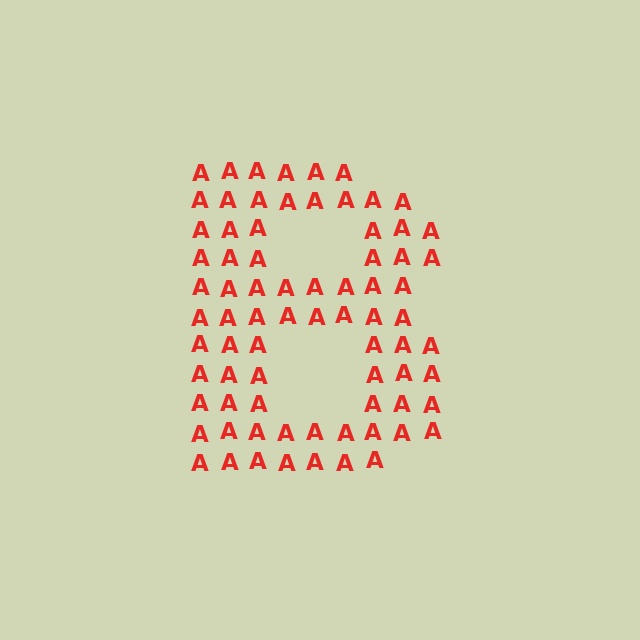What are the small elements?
The small elements are letter A's.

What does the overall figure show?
The overall figure shows the letter B.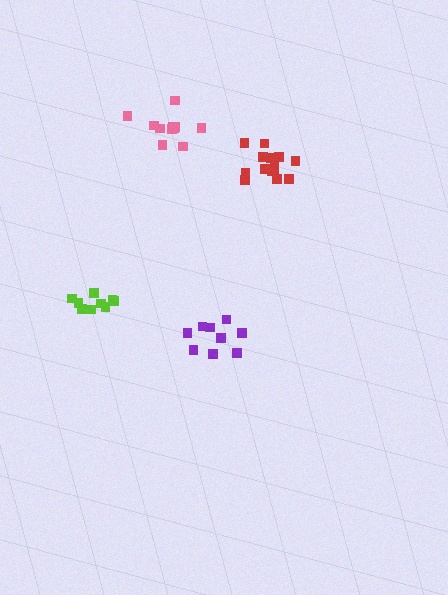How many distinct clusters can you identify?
There are 4 distinct clusters.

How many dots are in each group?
Group 1: 9 dots, Group 2: 9 dots, Group 3: 11 dots, Group 4: 15 dots (44 total).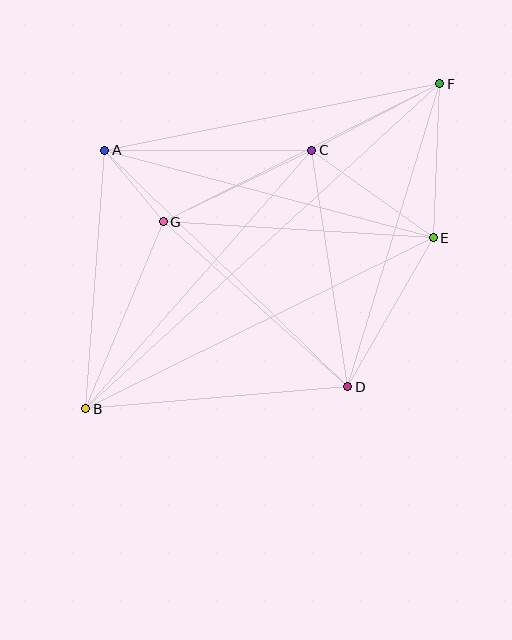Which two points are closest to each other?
Points A and G are closest to each other.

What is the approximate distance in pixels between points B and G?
The distance between B and G is approximately 203 pixels.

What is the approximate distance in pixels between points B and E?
The distance between B and E is approximately 388 pixels.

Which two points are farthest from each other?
Points B and F are farthest from each other.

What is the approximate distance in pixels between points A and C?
The distance between A and C is approximately 207 pixels.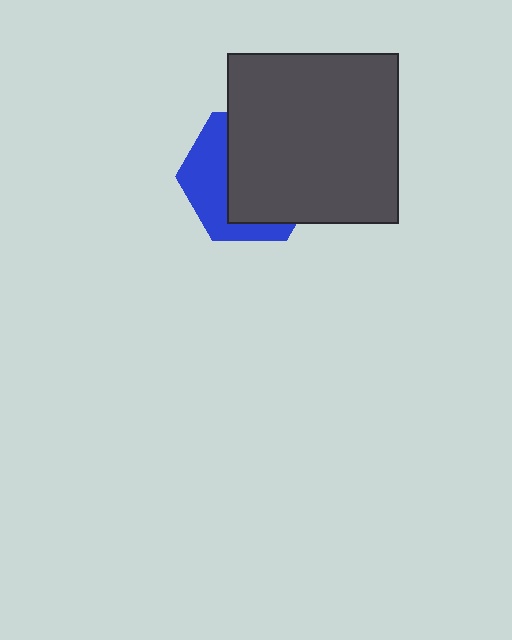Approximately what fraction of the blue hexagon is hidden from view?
Roughly 62% of the blue hexagon is hidden behind the dark gray square.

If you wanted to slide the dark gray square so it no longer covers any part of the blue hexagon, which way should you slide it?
Slide it toward the upper-right — that is the most direct way to separate the two shapes.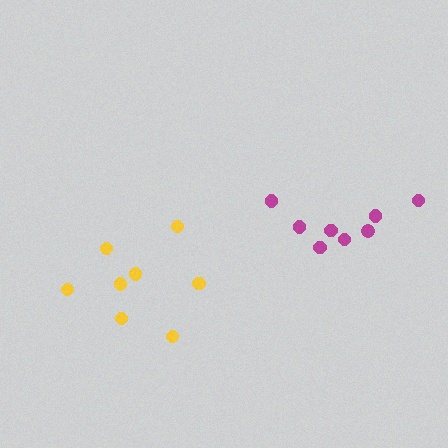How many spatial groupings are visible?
There are 2 spatial groupings.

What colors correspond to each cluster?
The clusters are colored: yellow, magenta.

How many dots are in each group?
Group 1: 8 dots, Group 2: 8 dots (16 total).